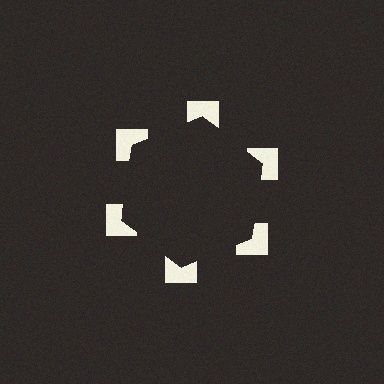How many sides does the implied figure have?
6 sides.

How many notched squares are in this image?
There are 6 — one at each vertex of the illusory hexagon.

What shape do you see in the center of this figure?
An illusory hexagon — its edges are inferred from the aligned wedge cuts in the notched squares, not physically drawn.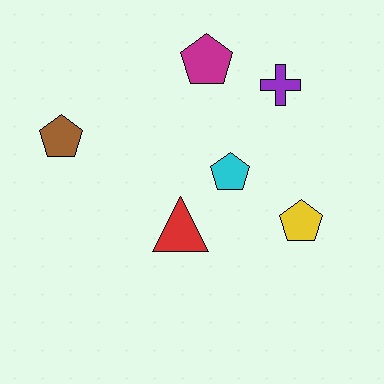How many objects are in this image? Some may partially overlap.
There are 6 objects.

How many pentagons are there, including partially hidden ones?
There are 4 pentagons.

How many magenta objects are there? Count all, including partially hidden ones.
There is 1 magenta object.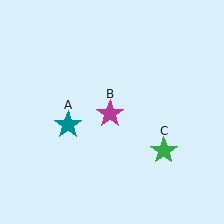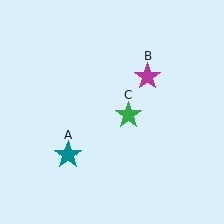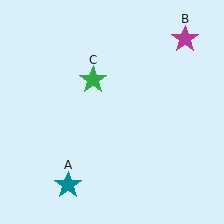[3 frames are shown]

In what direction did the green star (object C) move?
The green star (object C) moved up and to the left.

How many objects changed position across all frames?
3 objects changed position: teal star (object A), magenta star (object B), green star (object C).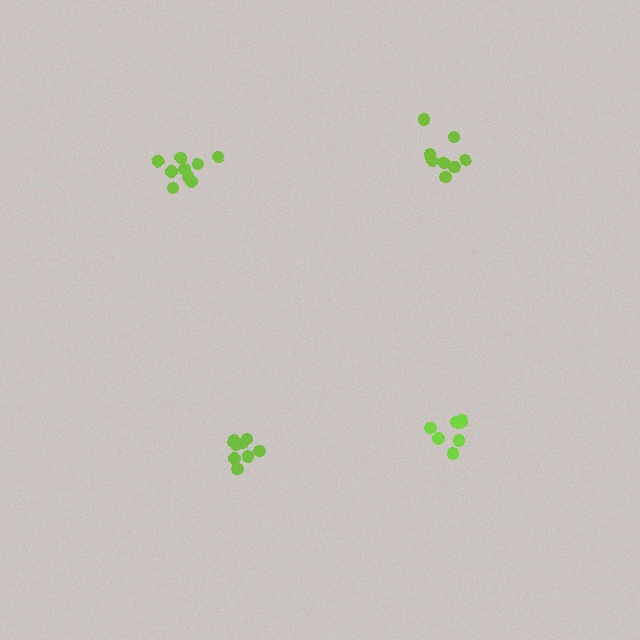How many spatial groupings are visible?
There are 4 spatial groupings.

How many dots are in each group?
Group 1: 9 dots, Group 2: 9 dots, Group 3: 8 dots, Group 4: 8 dots (34 total).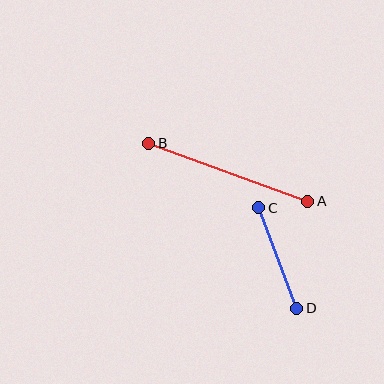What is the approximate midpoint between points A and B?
The midpoint is at approximately (228, 172) pixels.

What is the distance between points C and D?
The distance is approximately 108 pixels.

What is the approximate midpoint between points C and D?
The midpoint is at approximately (278, 258) pixels.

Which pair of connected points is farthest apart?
Points A and B are farthest apart.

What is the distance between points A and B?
The distance is approximately 170 pixels.